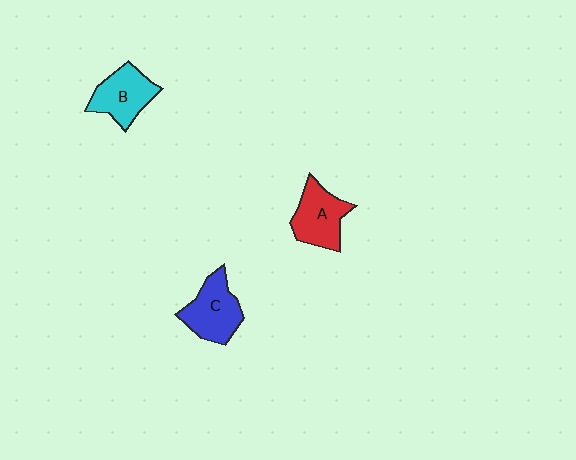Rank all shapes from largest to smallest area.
From largest to smallest: C (blue), A (red), B (cyan).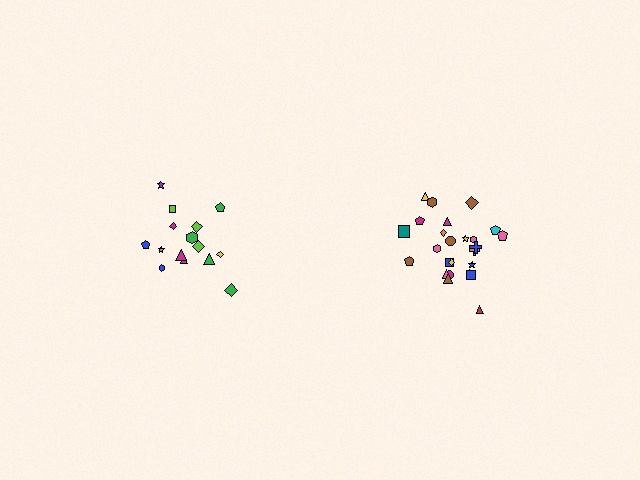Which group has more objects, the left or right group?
The right group.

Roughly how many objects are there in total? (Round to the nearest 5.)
Roughly 40 objects in total.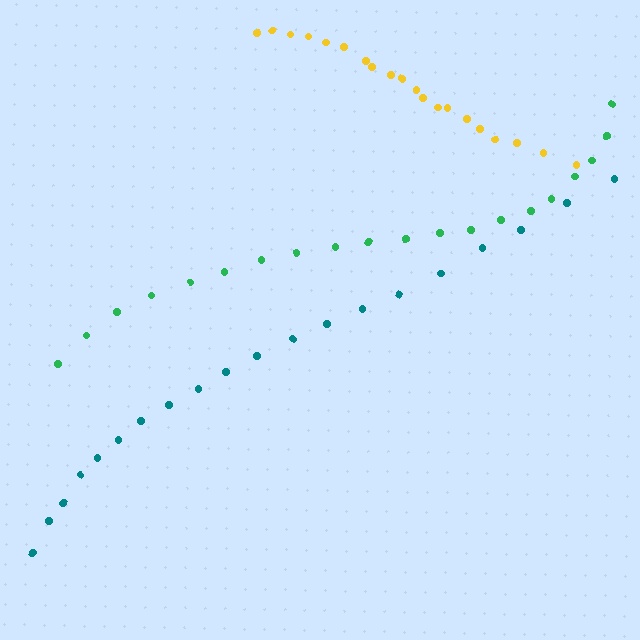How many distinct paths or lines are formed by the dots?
There are 3 distinct paths.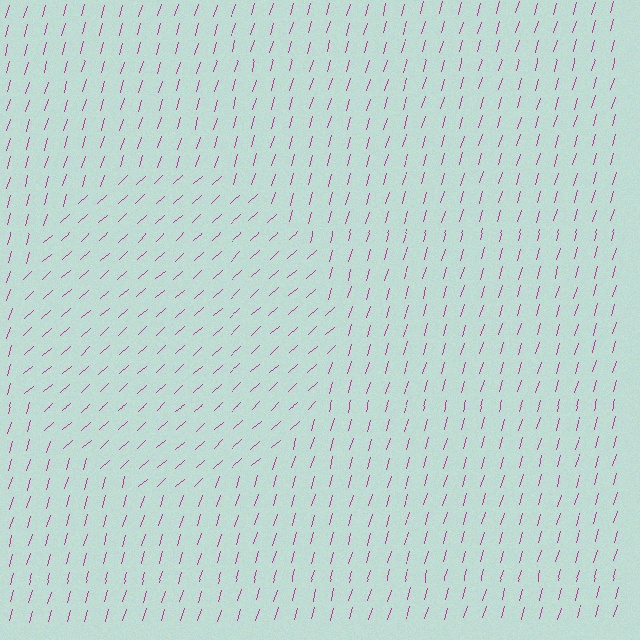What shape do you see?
I see a circle.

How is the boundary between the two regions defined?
The boundary is defined purely by a change in line orientation (approximately 32 degrees difference). All lines are the same color and thickness.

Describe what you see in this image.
The image is filled with small magenta line segments. A circle region in the image has lines oriented differently from the surrounding lines, creating a visible texture boundary.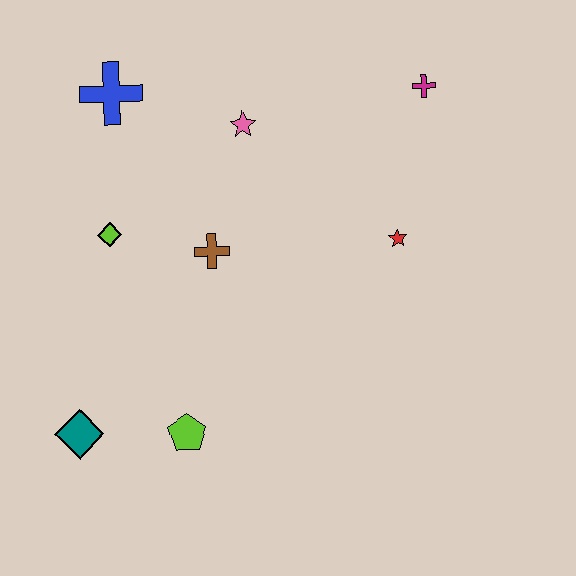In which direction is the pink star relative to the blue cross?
The pink star is to the right of the blue cross.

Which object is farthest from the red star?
The teal diamond is farthest from the red star.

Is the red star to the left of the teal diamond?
No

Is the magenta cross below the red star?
No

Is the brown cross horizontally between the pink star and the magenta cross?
No